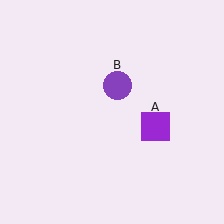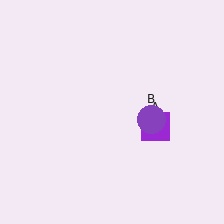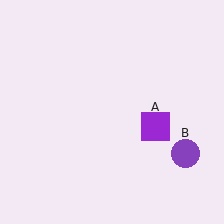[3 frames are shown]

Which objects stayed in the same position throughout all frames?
Purple square (object A) remained stationary.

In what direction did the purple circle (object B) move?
The purple circle (object B) moved down and to the right.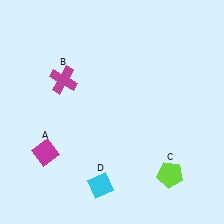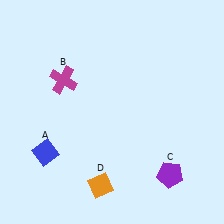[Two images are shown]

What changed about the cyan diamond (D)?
In Image 1, D is cyan. In Image 2, it changed to orange.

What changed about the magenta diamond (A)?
In Image 1, A is magenta. In Image 2, it changed to blue.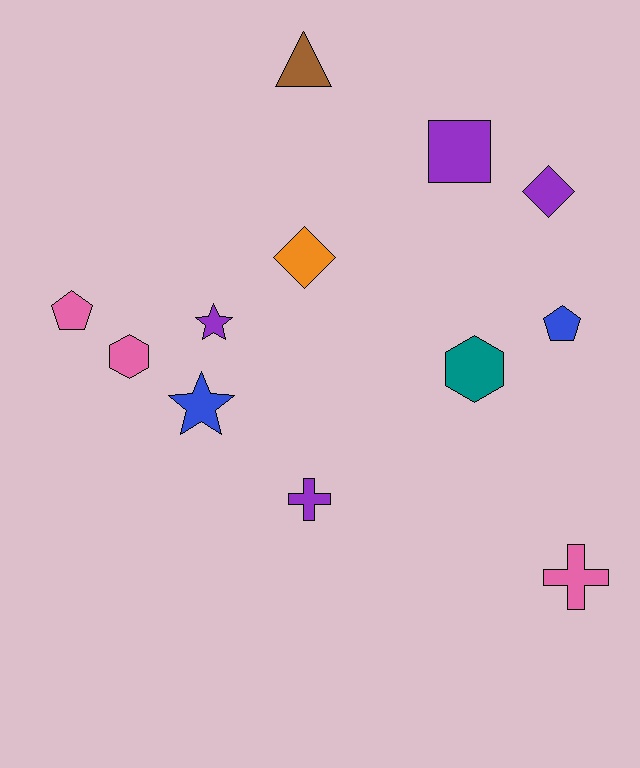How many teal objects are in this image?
There is 1 teal object.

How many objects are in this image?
There are 12 objects.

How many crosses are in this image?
There are 2 crosses.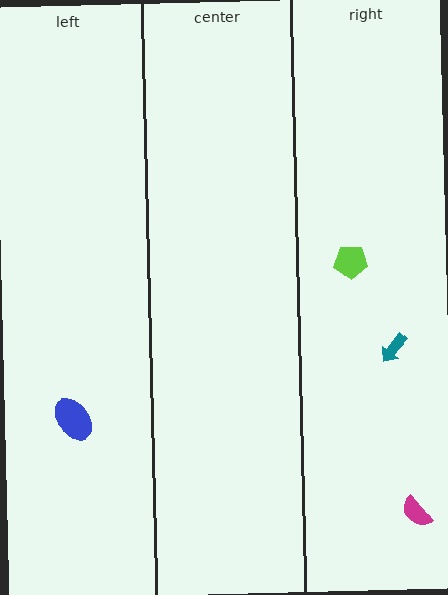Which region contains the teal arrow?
The right region.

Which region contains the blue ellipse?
The left region.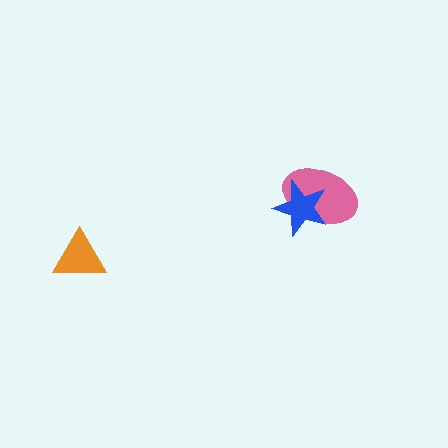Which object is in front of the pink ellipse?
The blue star is in front of the pink ellipse.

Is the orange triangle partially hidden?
No, no other shape covers it.